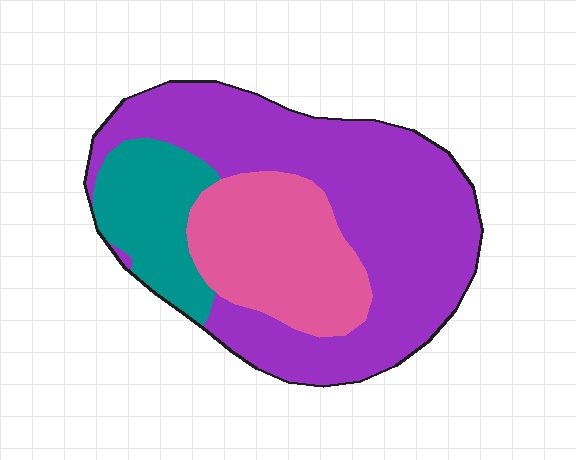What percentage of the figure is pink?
Pink covers about 25% of the figure.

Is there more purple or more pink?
Purple.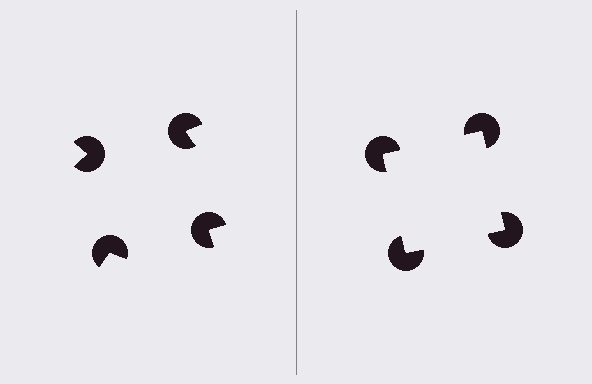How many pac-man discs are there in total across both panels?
8 — 4 on each side.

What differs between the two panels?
The pac-man discs are positioned identically on both sides; only the wedge orientations differ. On the right they align to a square; on the left they are misaligned.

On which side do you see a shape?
An illusory square appears on the right side. On the left side the wedge cuts are rotated, so no coherent shape forms.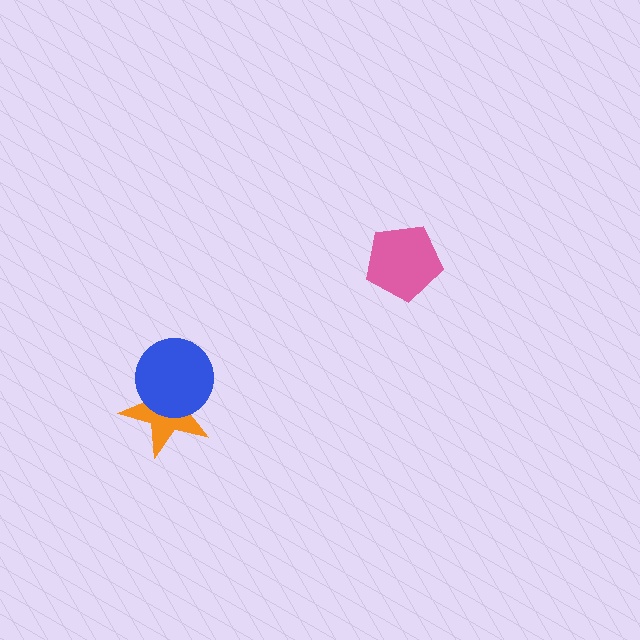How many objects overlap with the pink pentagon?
0 objects overlap with the pink pentagon.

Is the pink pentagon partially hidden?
No, no other shape covers it.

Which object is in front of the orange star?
The blue circle is in front of the orange star.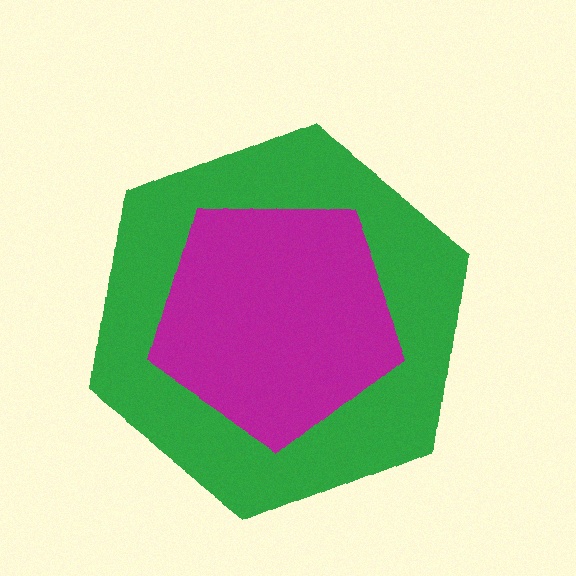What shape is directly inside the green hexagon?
The magenta pentagon.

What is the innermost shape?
The magenta pentagon.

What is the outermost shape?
The green hexagon.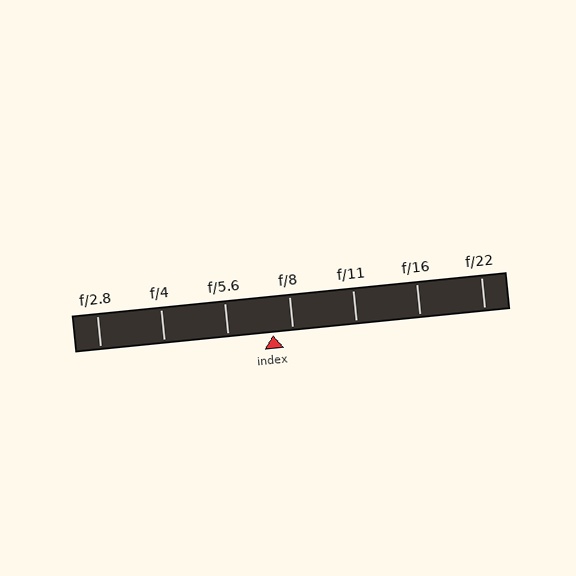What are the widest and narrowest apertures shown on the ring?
The widest aperture shown is f/2.8 and the narrowest is f/22.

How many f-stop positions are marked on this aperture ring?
There are 7 f-stop positions marked.